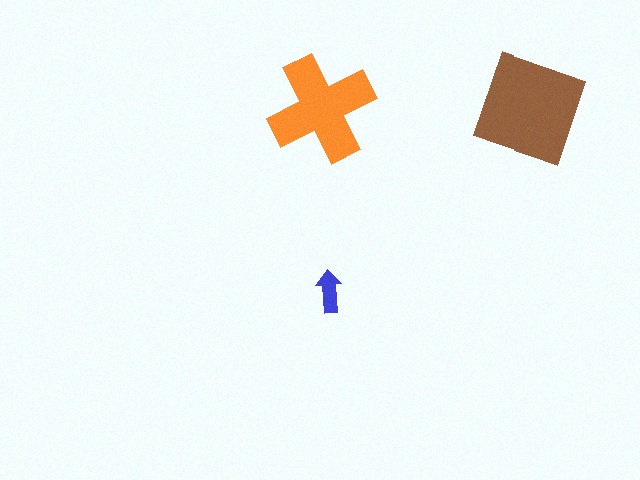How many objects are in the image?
There are 3 objects in the image.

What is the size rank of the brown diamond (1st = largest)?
1st.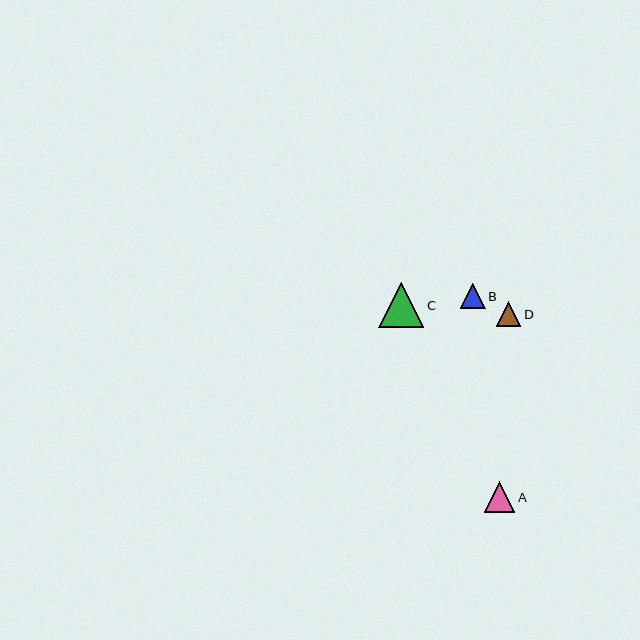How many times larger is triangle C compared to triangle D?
Triangle C is approximately 1.8 times the size of triangle D.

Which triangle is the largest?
Triangle C is the largest with a size of approximately 45 pixels.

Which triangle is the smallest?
Triangle D is the smallest with a size of approximately 25 pixels.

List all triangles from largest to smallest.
From largest to smallest: C, A, B, D.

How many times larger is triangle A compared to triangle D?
Triangle A is approximately 1.2 times the size of triangle D.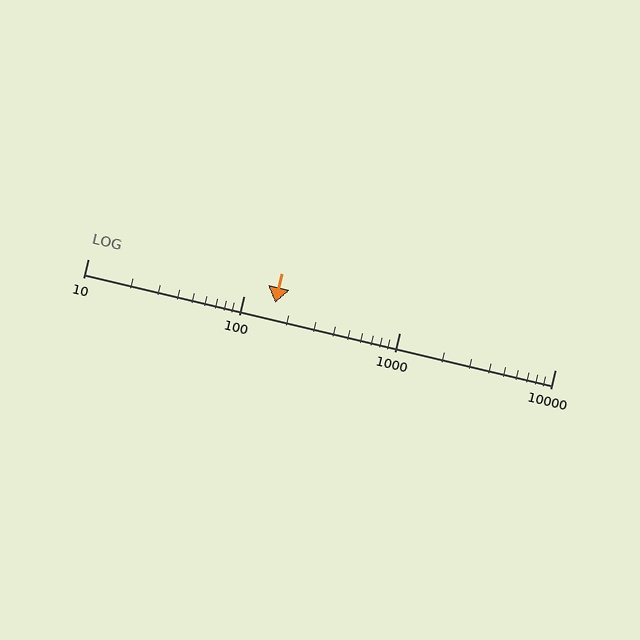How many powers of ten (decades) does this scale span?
The scale spans 3 decades, from 10 to 10000.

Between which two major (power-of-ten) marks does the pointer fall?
The pointer is between 100 and 1000.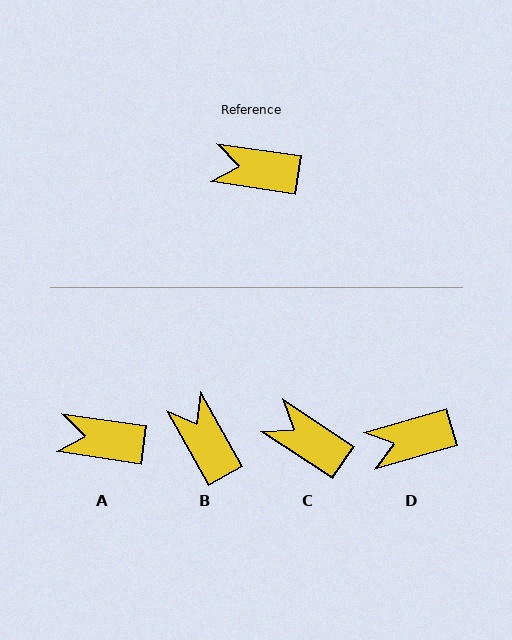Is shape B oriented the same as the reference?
No, it is off by about 52 degrees.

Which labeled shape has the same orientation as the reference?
A.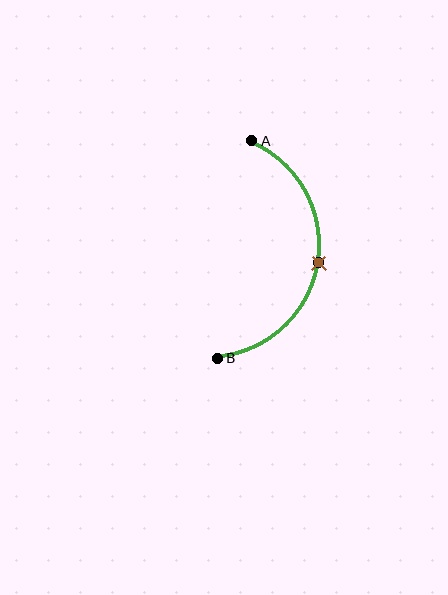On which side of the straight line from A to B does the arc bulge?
The arc bulges to the right of the straight line connecting A and B.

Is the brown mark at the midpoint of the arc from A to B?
Yes. The brown mark lies on the arc at equal arc-length from both A and B — it is the arc midpoint.